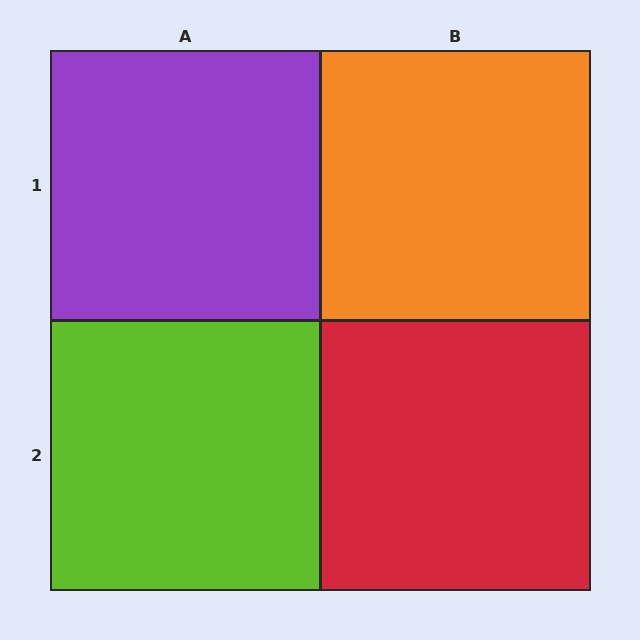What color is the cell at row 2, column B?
Red.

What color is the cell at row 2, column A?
Lime.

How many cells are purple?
1 cell is purple.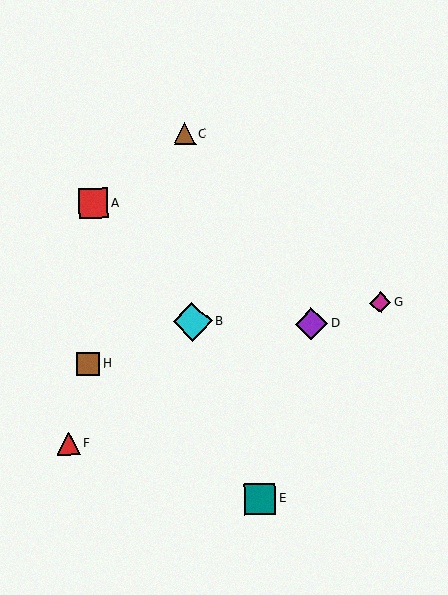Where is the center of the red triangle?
The center of the red triangle is at (69, 444).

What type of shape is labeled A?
Shape A is a red square.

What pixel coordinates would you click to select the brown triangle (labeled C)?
Click at (184, 134) to select the brown triangle C.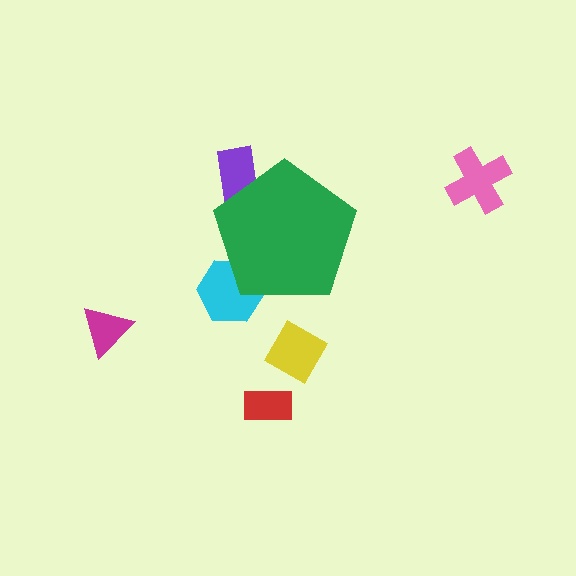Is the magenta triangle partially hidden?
No, the magenta triangle is fully visible.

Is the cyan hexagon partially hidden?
Yes, the cyan hexagon is partially hidden behind the green pentagon.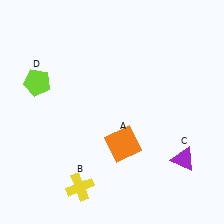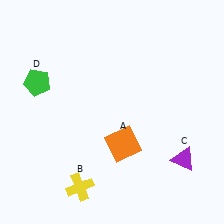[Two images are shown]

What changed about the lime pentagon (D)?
In Image 1, D is lime. In Image 2, it changed to green.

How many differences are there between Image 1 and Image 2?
There is 1 difference between the two images.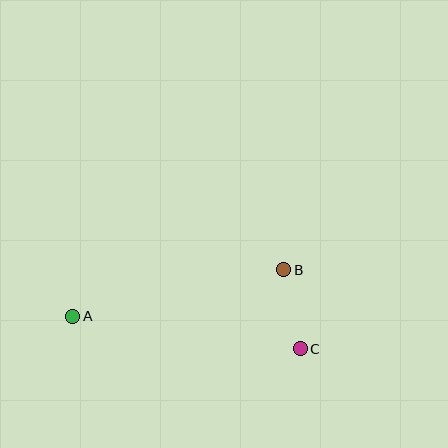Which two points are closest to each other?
Points B and C are closest to each other.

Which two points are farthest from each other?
Points A and C are farthest from each other.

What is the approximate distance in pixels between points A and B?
The distance between A and B is approximately 216 pixels.